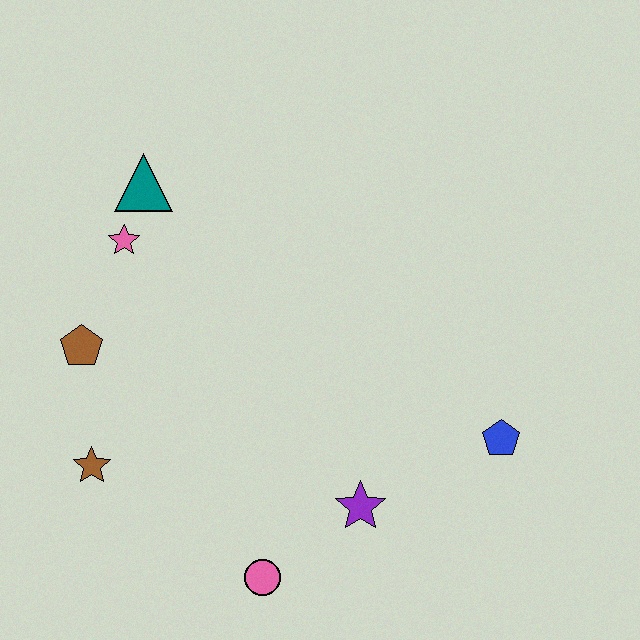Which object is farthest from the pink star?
The blue pentagon is farthest from the pink star.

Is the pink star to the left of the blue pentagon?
Yes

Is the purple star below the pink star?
Yes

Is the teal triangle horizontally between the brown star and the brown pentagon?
No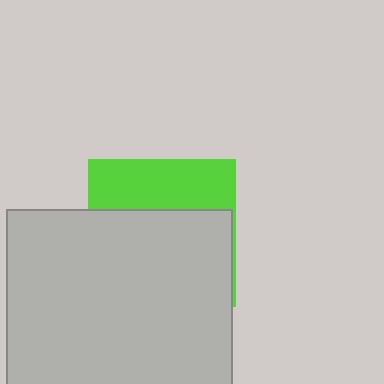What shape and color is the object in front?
The object in front is a light gray square.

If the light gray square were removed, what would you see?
You would see the complete lime square.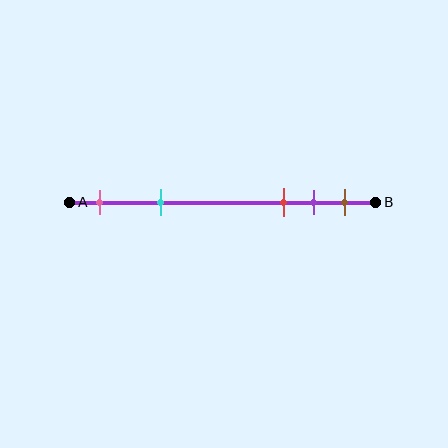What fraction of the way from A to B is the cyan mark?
The cyan mark is approximately 30% (0.3) of the way from A to B.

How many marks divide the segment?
There are 5 marks dividing the segment.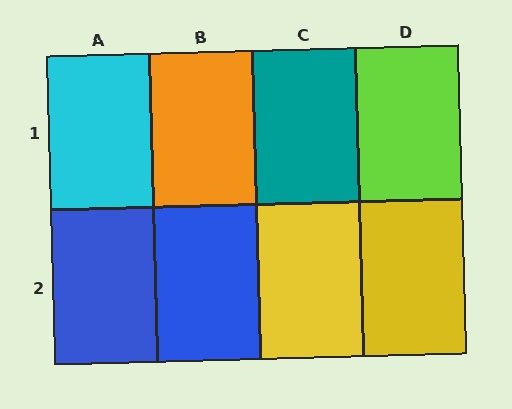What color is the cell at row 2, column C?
Yellow.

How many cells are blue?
2 cells are blue.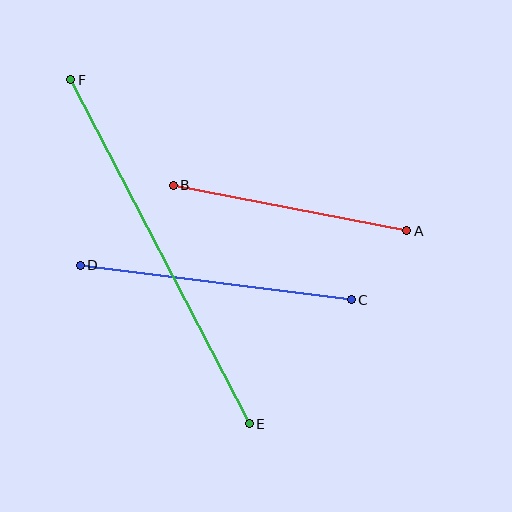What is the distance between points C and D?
The distance is approximately 273 pixels.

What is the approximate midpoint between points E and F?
The midpoint is at approximately (160, 252) pixels.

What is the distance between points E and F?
The distance is approximately 387 pixels.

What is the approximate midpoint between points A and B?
The midpoint is at approximately (290, 208) pixels.